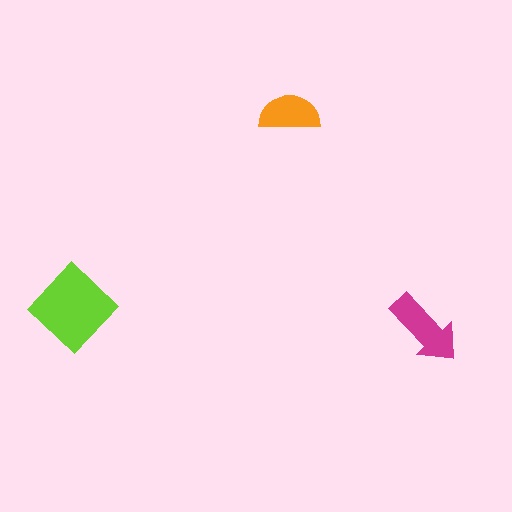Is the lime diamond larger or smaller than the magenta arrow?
Larger.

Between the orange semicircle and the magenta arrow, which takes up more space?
The magenta arrow.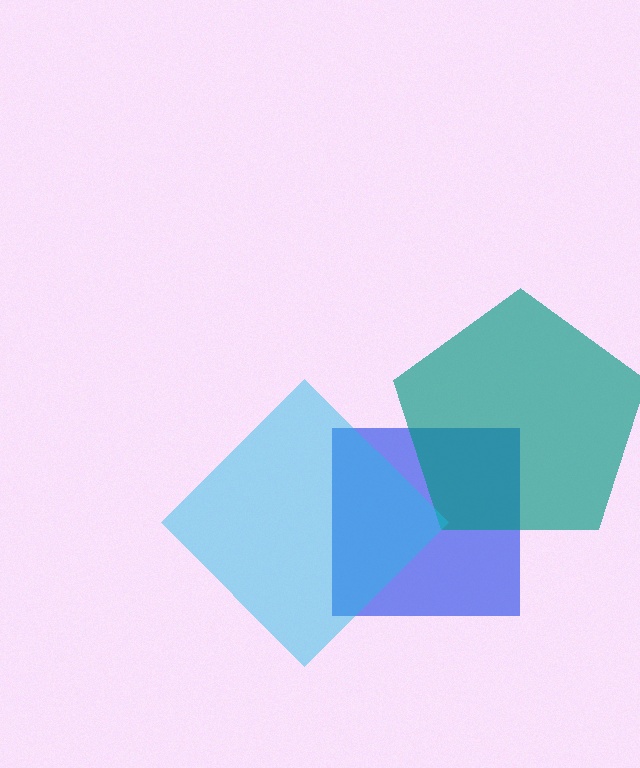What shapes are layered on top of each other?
The layered shapes are: a blue square, a teal pentagon, a cyan diamond.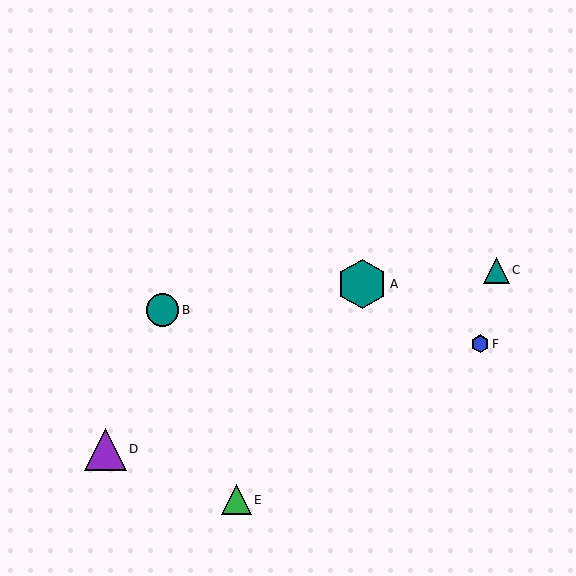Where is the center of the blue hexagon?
The center of the blue hexagon is at (480, 344).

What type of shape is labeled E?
Shape E is a green triangle.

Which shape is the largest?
The teal hexagon (labeled A) is the largest.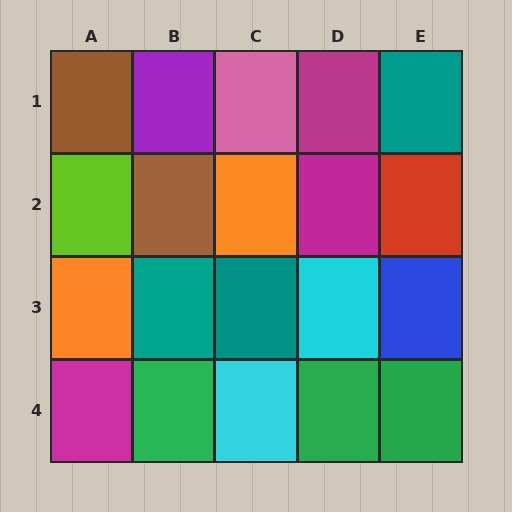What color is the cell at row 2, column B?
Brown.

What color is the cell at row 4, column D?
Green.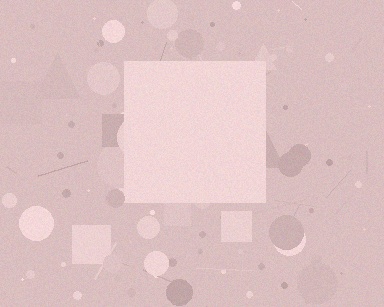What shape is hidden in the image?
A square is hidden in the image.